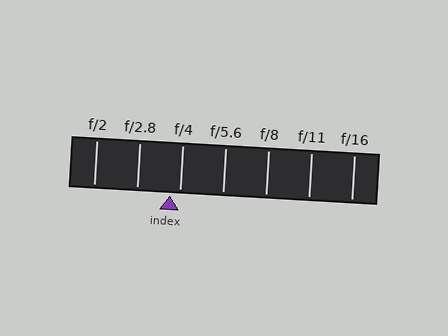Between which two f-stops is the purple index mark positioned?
The index mark is between f/2.8 and f/4.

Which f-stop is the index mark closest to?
The index mark is closest to f/4.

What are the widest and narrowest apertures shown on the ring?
The widest aperture shown is f/2 and the narrowest is f/16.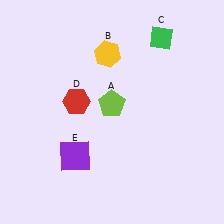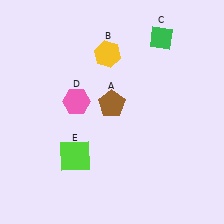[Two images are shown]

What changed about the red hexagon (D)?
In Image 1, D is red. In Image 2, it changed to pink.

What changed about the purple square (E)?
In Image 1, E is purple. In Image 2, it changed to lime.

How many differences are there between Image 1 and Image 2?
There are 3 differences between the two images.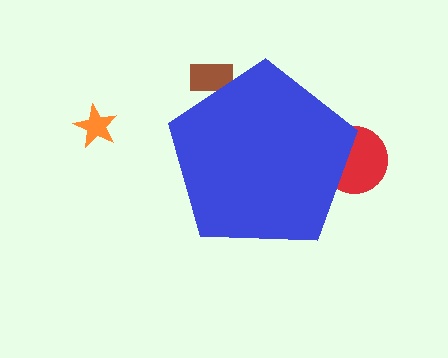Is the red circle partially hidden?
Yes, the red circle is partially hidden behind the blue pentagon.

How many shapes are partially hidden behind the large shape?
2 shapes are partially hidden.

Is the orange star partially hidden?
No, the orange star is fully visible.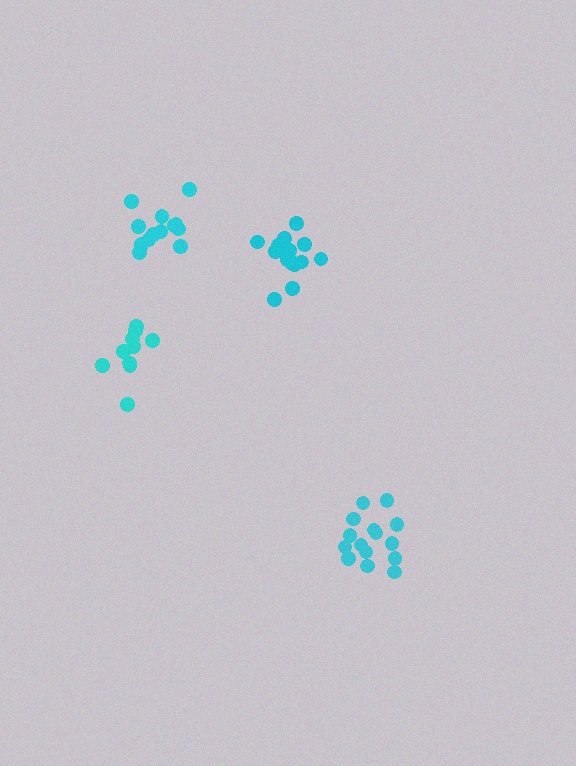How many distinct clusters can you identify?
There are 4 distinct clusters.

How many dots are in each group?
Group 1: 13 dots, Group 2: 10 dots, Group 3: 15 dots, Group 4: 15 dots (53 total).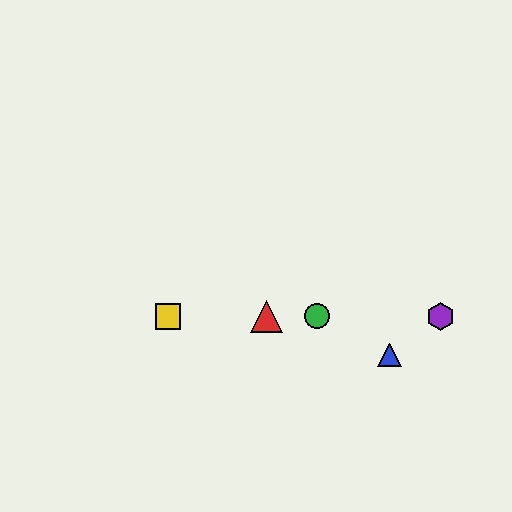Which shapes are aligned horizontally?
The red triangle, the green circle, the yellow square, the purple hexagon are aligned horizontally.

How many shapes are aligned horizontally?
4 shapes (the red triangle, the green circle, the yellow square, the purple hexagon) are aligned horizontally.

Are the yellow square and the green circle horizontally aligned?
Yes, both are at y≈316.